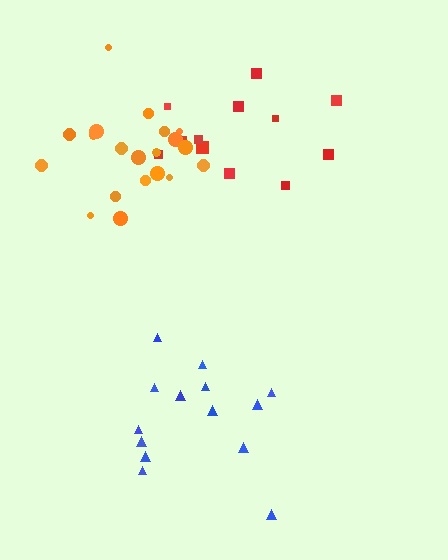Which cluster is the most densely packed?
Orange.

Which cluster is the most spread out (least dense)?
Blue.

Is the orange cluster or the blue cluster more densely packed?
Orange.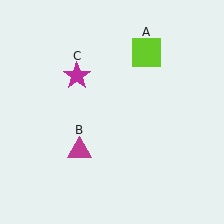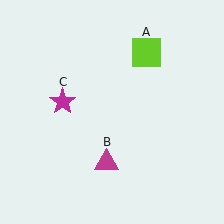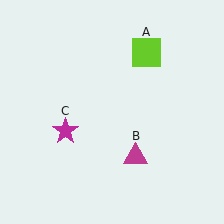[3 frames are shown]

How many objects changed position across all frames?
2 objects changed position: magenta triangle (object B), magenta star (object C).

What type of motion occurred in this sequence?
The magenta triangle (object B), magenta star (object C) rotated counterclockwise around the center of the scene.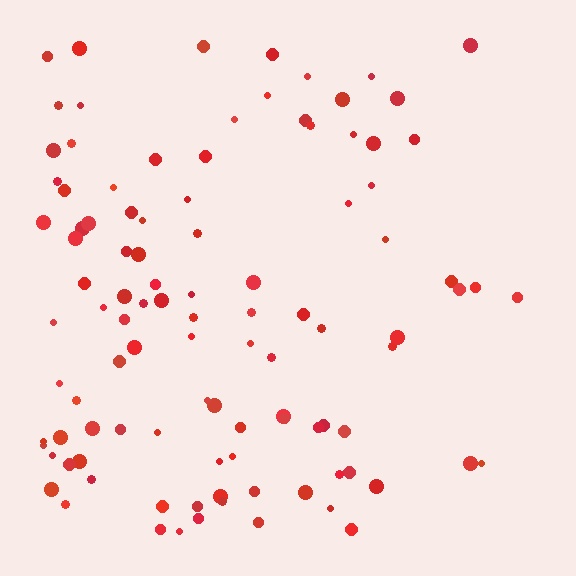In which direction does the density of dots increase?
From right to left, with the left side densest.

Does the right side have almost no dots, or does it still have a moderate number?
Still a moderate number, just noticeably fewer than the left.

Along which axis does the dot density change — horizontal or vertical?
Horizontal.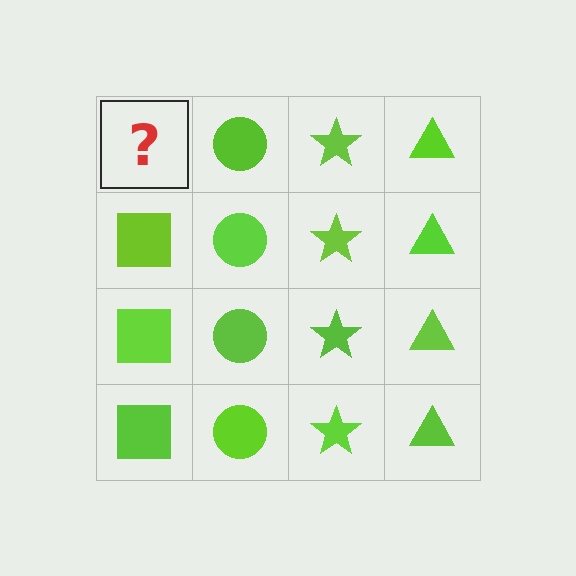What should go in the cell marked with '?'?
The missing cell should contain a lime square.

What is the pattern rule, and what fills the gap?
The rule is that each column has a consistent shape. The gap should be filled with a lime square.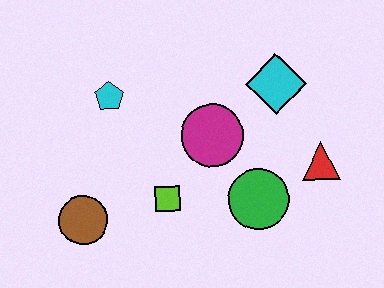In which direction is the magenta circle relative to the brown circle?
The magenta circle is to the right of the brown circle.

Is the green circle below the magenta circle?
Yes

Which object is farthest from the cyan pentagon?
The red triangle is farthest from the cyan pentagon.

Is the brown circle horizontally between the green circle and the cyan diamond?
No